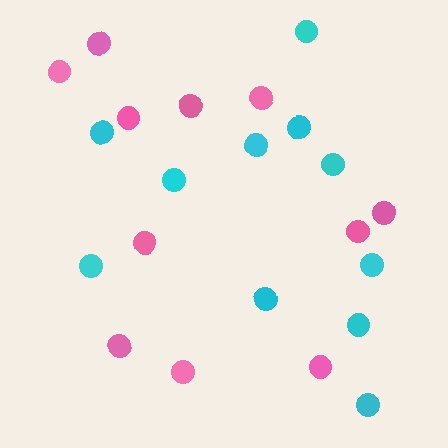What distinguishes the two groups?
There are 2 groups: one group of pink circles (11) and one group of cyan circles (11).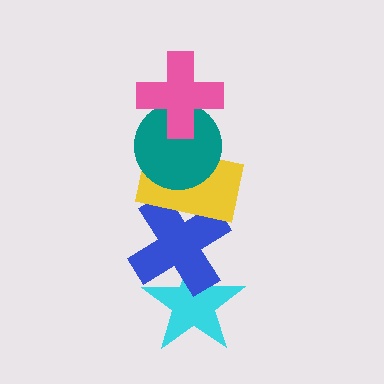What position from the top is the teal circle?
The teal circle is 2nd from the top.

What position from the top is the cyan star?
The cyan star is 5th from the top.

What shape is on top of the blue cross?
The yellow rectangle is on top of the blue cross.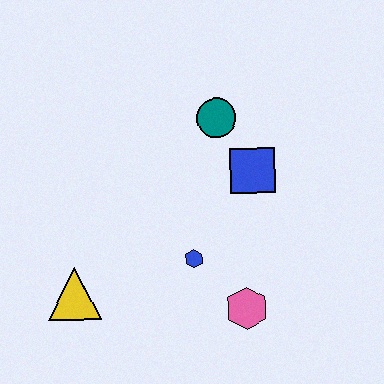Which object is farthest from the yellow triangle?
The teal circle is farthest from the yellow triangle.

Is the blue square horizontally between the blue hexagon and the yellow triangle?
No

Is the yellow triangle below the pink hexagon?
No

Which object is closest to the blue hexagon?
The pink hexagon is closest to the blue hexagon.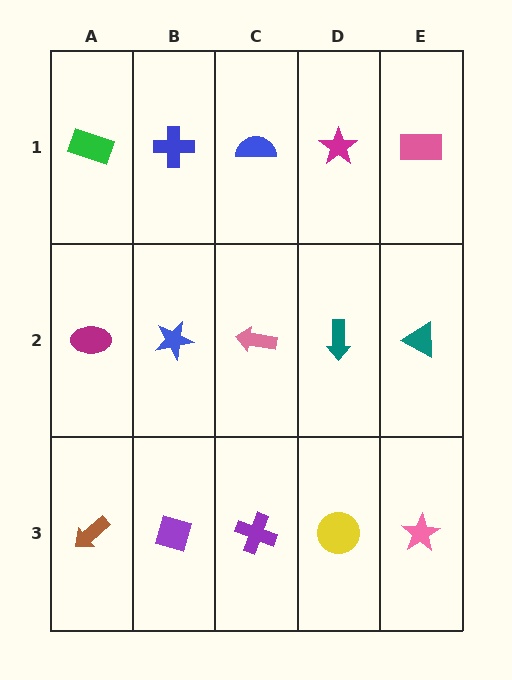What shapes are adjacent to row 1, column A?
A magenta ellipse (row 2, column A), a blue cross (row 1, column B).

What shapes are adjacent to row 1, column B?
A blue star (row 2, column B), a green rectangle (row 1, column A), a blue semicircle (row 1, column C).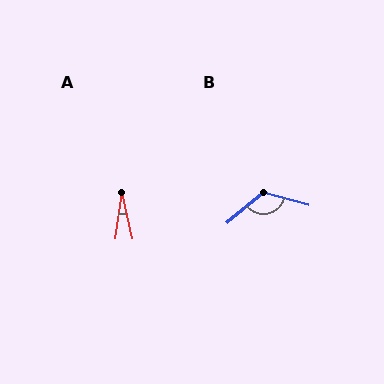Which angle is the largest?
B, at approximately 124 degrees.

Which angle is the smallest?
A, at approximately 20 degrees.